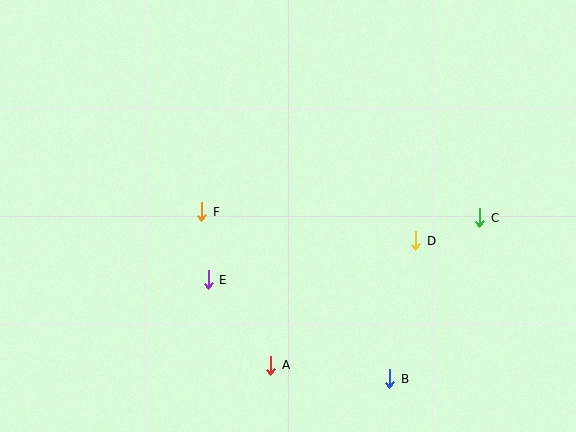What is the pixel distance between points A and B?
The distance between A and B is 120 pixels.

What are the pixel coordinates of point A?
Point A is at (271, 365).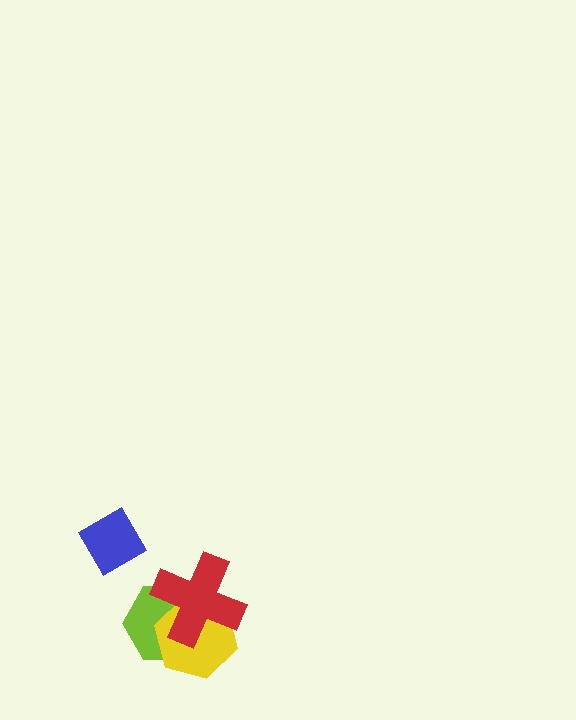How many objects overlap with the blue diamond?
0 objects overlap with the blue diamond.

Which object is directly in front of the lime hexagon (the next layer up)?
The yellow hexagon is directly in front of the lime hexagon.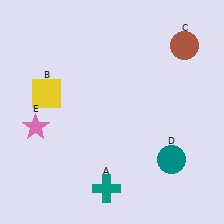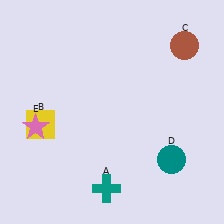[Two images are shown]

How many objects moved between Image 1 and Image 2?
1 object moved between the two images.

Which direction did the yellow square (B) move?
The yellow square (B) moved down.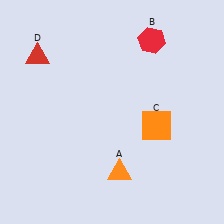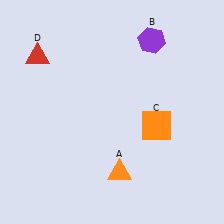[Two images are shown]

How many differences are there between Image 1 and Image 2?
There is 1 difference between the two images.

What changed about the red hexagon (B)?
In Image 1, B is red. In Image 2, it changed to purple.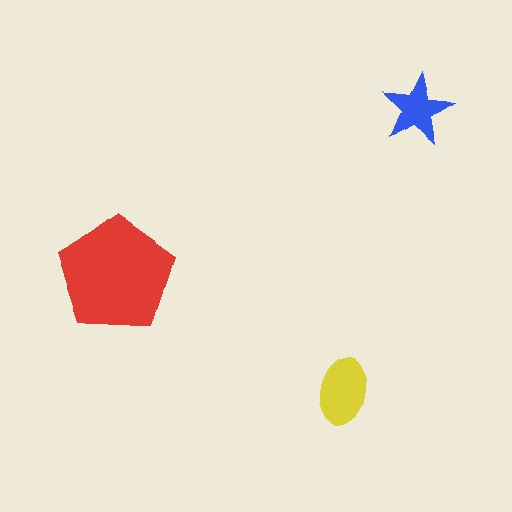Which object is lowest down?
The yellow ellipse is bottommost.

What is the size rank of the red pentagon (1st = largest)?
1st.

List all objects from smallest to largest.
The blue star, the yellow ellipse, the red pentagon.